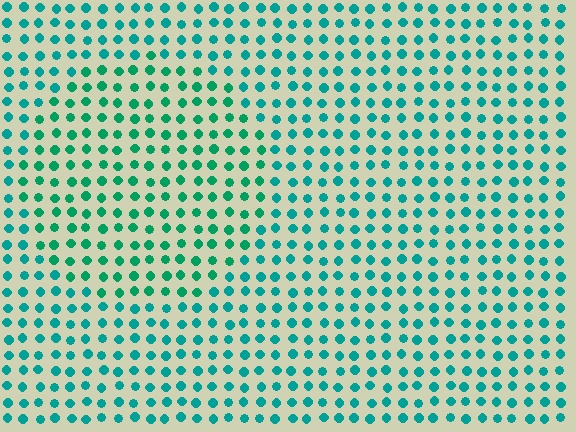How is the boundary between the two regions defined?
The boundary is defined purely by a slight shift in hue (about 21 degrees). Spacing, size, and orientation are identical on both sides.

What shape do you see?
I see a circle.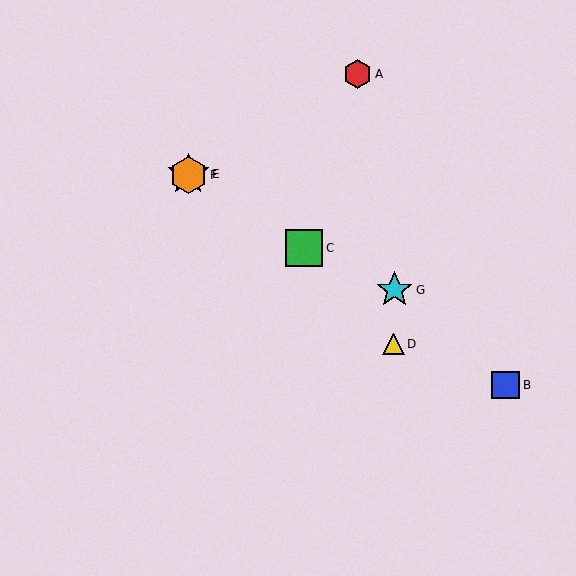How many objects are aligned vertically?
2 objects (E, F) are aligned vertically.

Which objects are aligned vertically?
Objects E, F are aligned vertically.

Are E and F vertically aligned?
Yes, both are at x≈188.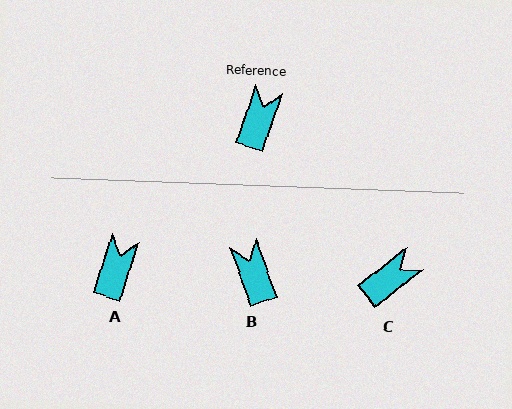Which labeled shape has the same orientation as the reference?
A.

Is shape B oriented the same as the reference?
No, it is off by about 37 degrees.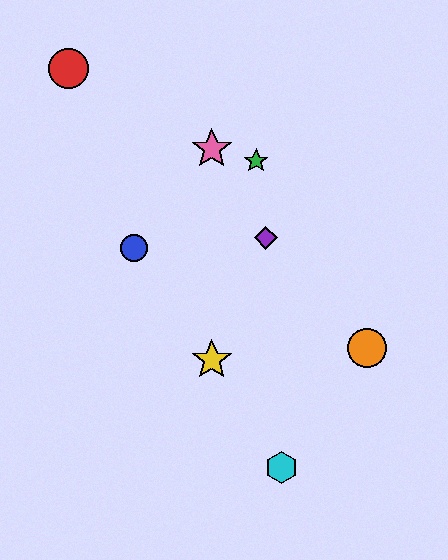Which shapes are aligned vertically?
The yellow star, the pink star are aligned vertically.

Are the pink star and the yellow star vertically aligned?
Yes, both are at x≈212.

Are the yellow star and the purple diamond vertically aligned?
No, the yellow star is at x≈212 and the purple diamond is at x≈266.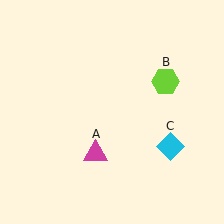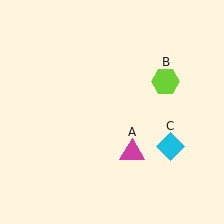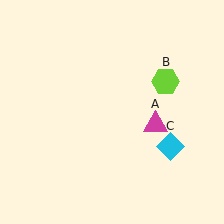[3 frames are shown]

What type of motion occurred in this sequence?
The magenta triangle (object A) rotated counterclockwise around the center of the scene.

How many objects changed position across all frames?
1 object changed position: magenta triangle (object A).